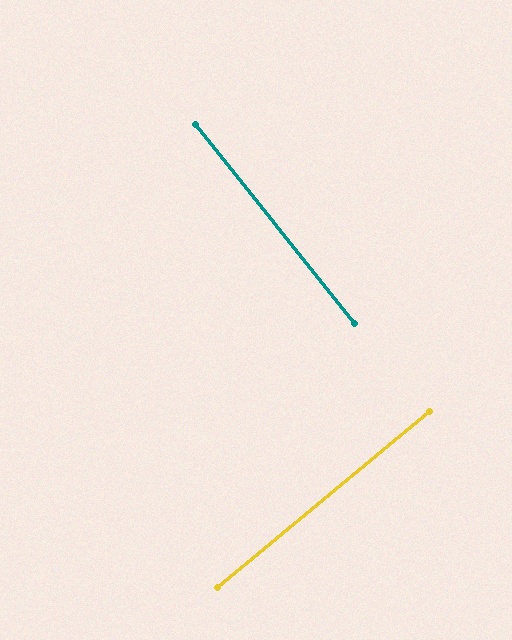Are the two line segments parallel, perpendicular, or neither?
Perpendicular — they meet at approximately 89°.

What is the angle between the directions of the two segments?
Approximately 89 degrees.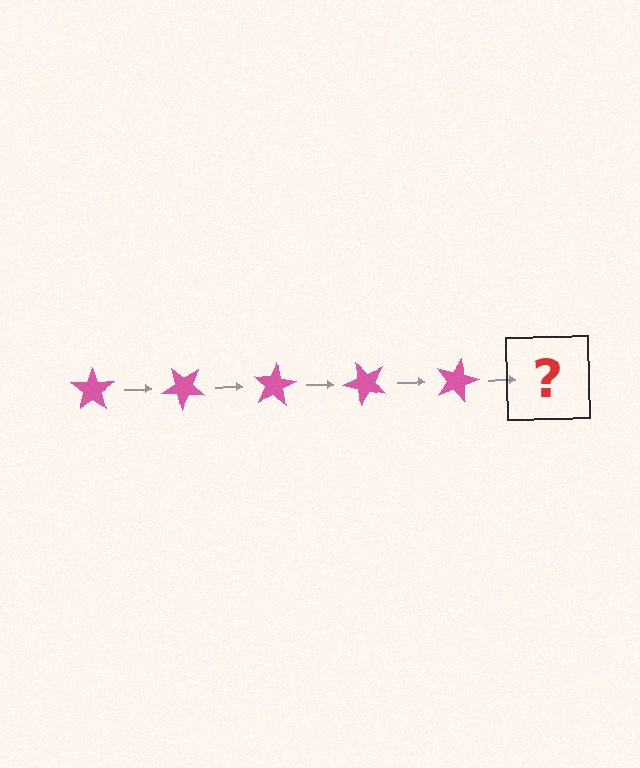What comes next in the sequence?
The next element should be a pink star rotated 200 degrees.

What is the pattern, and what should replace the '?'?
The pattern is that the star rotates 40 degrees each step. The '?' should be a pink star rotated 200 degrees.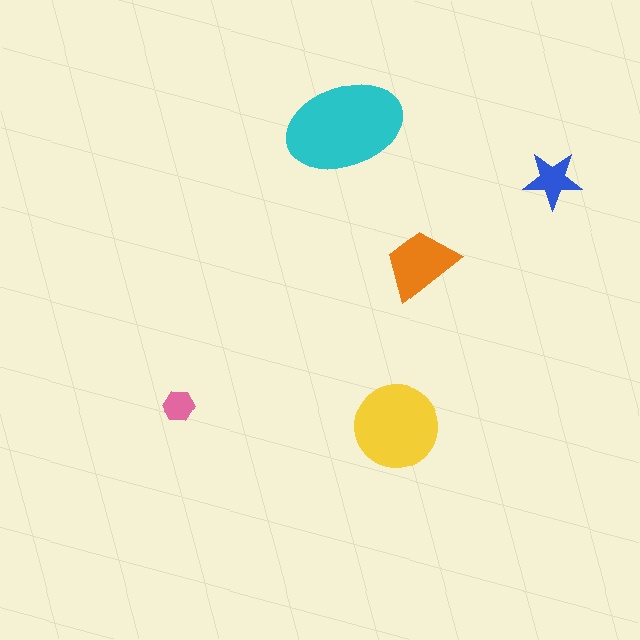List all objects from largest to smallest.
The cyan ellipse, the yellow circle, the orange trapezoid, the blue star, the pink hexagon.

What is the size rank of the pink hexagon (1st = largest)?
5th.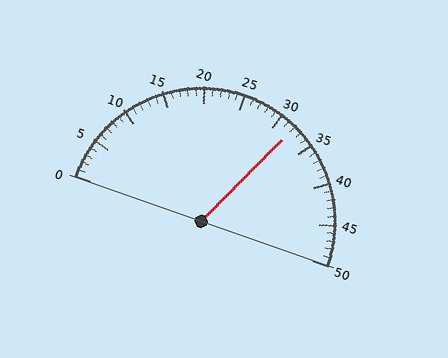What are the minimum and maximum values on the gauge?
The gauge ranges from 0 to 50.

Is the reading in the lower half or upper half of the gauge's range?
The reading is in the upper half of the range (0 to 50).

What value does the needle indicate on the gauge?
The needle indicates approximately 32.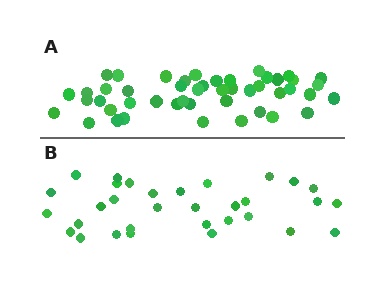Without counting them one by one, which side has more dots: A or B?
Region A (the top region) has more dots.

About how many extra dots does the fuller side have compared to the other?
Region A has approximately 15 more dots than region B.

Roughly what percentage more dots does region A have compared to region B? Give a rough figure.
About 45% more.